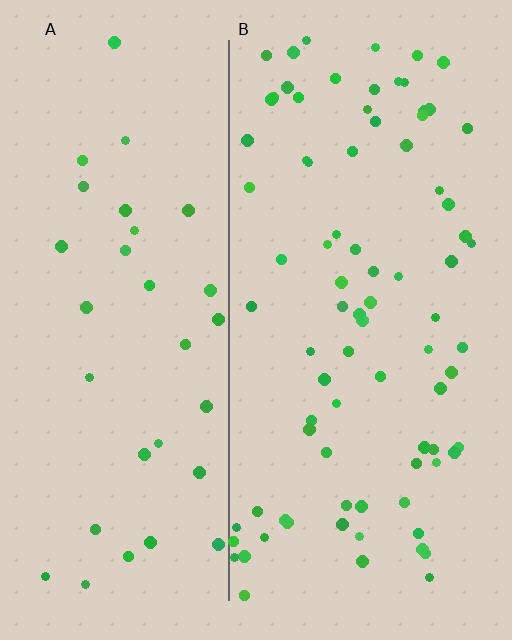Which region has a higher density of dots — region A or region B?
B (the right).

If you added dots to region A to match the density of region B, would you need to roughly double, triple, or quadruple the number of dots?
Approximately double.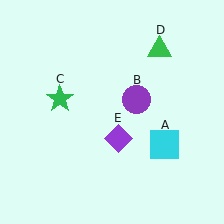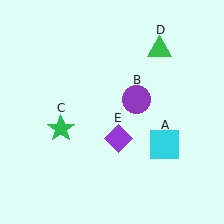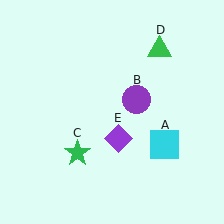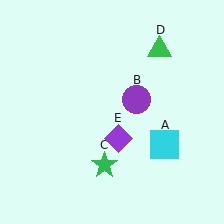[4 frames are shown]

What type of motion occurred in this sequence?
The green star (object C) rotated counterclockwise around the center of the scene.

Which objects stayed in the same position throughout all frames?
Cyan square (object A) and purple circle (object B) and green triangle (object D) and purple diamond (object E) remained stationary.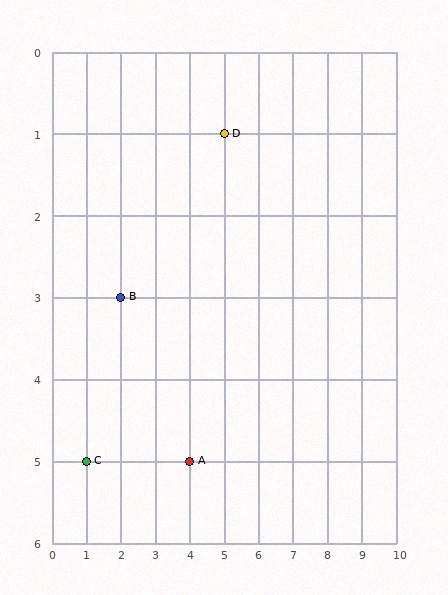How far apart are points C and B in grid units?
Points C and B are 1 column and 2 rows apart (about 2.2 grid units diagonally).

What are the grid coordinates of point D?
Point D is at grid coordinates (5, 1).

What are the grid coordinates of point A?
Point A is at grid coordinates (4, 5).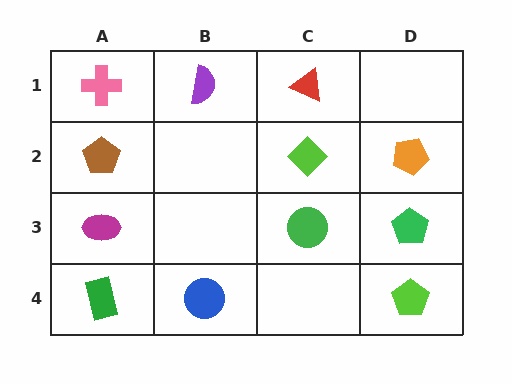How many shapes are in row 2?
3 shapes.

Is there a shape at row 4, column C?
No, that cell is empty.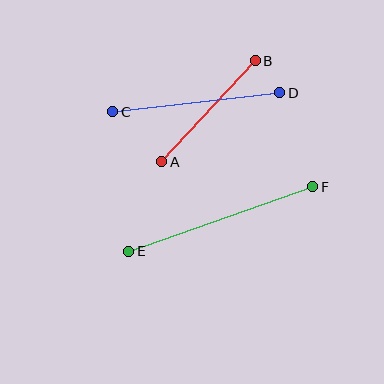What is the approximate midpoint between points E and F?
The midpoint is at approximately (221, 219) pixels.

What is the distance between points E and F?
The distance is approximately 195 pixels.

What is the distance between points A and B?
The distance is approximately 138 pixels.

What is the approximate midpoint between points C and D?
The midpoint is at approximately (196, 102) pixels.